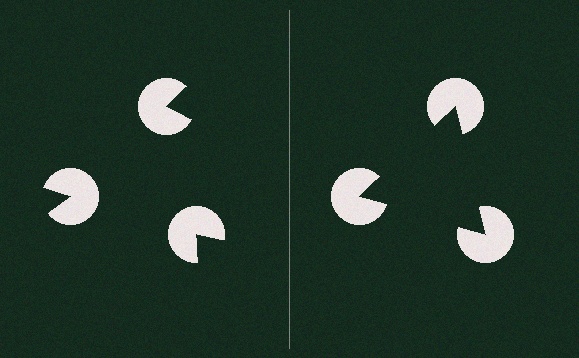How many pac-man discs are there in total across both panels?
6 — 3 on each side.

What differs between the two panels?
The pac-man discs are positioned identically on both sides; only the wedge orientations differ. On the right they align to a triangle; on the left they are misaligned.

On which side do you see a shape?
An illusory triangle appears on the right side. On the left side the wedge cuts are rotated, so no coherent shape forms.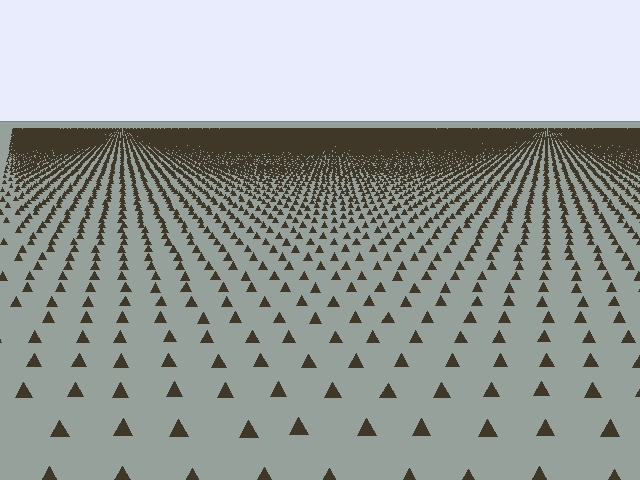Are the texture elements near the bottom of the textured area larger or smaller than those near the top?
Larger. Near the bottom, elements are closer to the viewer and appear at a bigger on-screen size.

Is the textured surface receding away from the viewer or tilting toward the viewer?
The surface is receding away from the viewer. Texture elements get smaller and denser toward the top.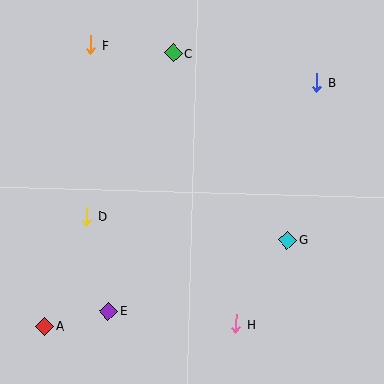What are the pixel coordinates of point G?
Point G is at (287, 240).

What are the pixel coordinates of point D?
Point D is at (87, 217).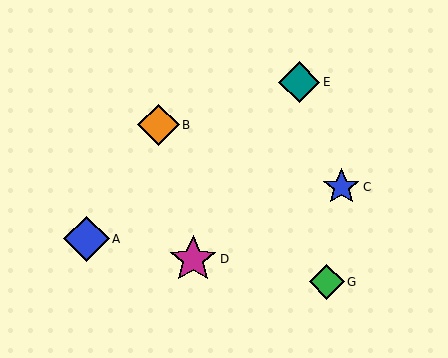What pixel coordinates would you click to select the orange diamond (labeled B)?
Click at (158, 125) to select the orange diamond B.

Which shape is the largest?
The magenta star (labeled D) is the largest.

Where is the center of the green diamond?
The center of the green diamond is at (327, 282).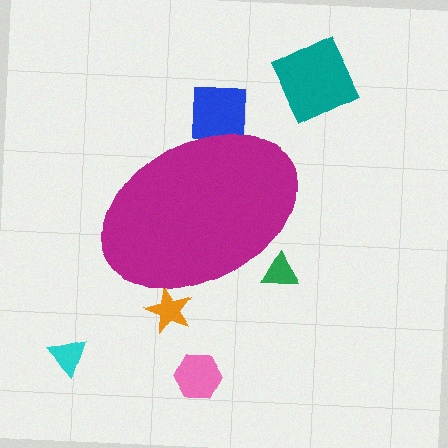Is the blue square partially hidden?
Yes, the blue square is partially hidden behind the magenta ellipse.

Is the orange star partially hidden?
Yes, the orange star is partially hidden behind the magenta ellipse.